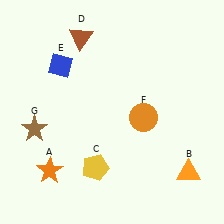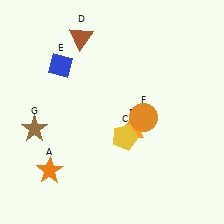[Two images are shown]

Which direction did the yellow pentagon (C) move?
The yellow pentagon (C) moved up.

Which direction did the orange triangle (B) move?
The orange triangle (B) moved left.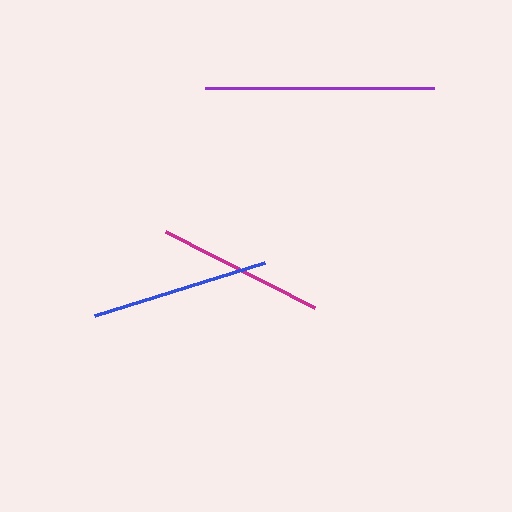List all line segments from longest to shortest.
From longest to shortest: purple, blue, magenta.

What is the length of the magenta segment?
The magenta segment is approximately 168 pixels long.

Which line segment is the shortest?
The magenta line is the shortest at approximately 168 pixels.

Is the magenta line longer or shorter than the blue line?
The blue line is longer than the magenta line.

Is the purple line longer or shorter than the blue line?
The purple line is longer than the blue line.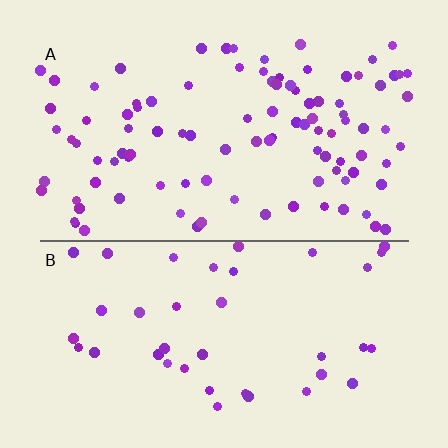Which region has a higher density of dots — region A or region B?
A (the top).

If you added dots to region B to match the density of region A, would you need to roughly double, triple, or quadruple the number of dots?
Approximately triple.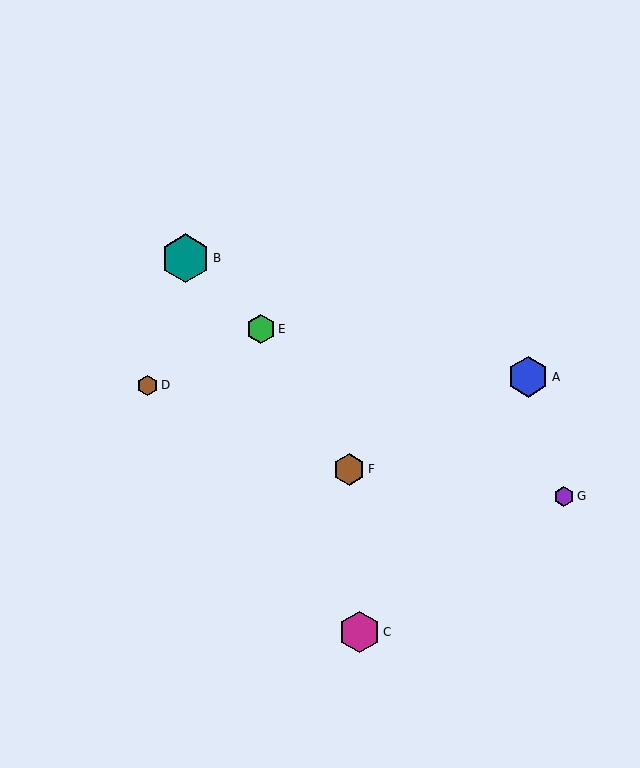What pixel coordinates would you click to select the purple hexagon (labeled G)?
Click at (564, 496) to select the purple hexagon G.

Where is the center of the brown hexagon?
The center of the brown hexagon is at (148, 385).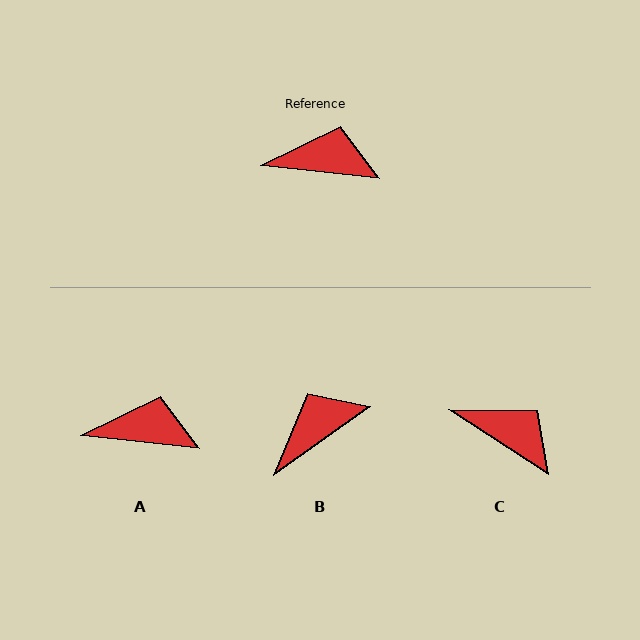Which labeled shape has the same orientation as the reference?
A.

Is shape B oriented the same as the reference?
No, it is off by about 42 degrees.